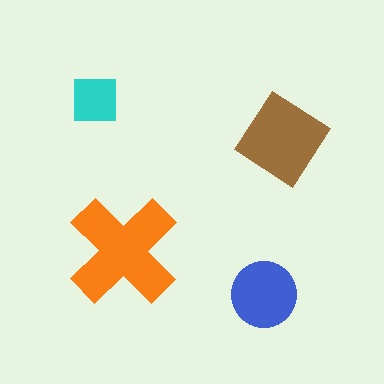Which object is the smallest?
The cyan square.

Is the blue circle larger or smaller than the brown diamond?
Smaller.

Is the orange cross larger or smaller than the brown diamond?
Larger.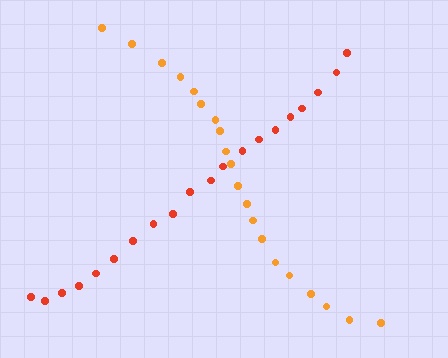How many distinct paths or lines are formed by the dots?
There are 2 distinct paths.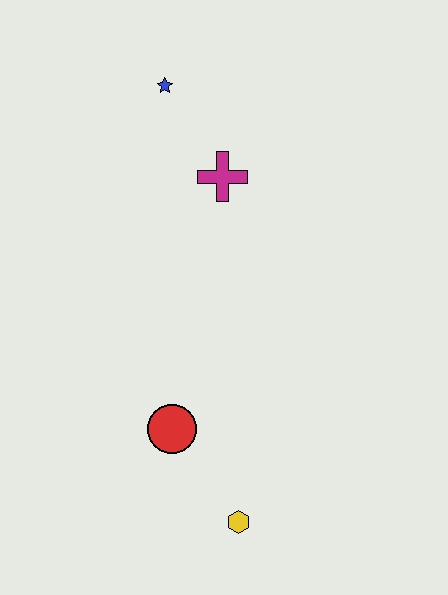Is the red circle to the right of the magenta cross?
No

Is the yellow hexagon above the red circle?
No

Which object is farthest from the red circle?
The blue star is farthest from the red circle.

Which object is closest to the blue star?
The magenta cross is closest to the blue star.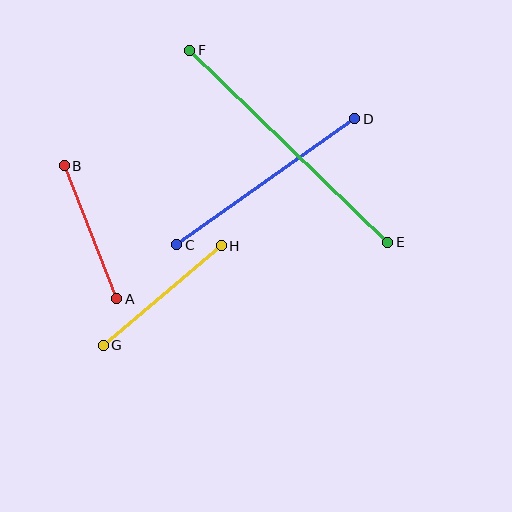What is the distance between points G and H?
The distance is approximately 154 pixels.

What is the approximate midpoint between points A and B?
The midpoint is at approximately (91, 232) pixels.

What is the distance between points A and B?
The distance is approximately 143 pixels.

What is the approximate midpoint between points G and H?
The midpoint is at approximately (162, 296) pixels.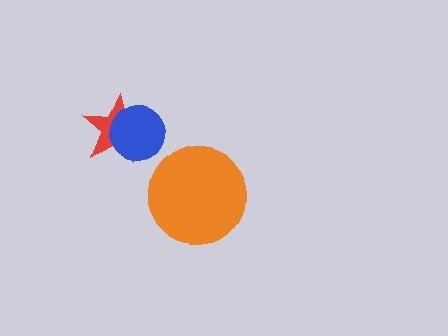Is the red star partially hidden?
Yes, it is partially covered by another shape.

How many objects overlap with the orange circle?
0 objects overlap with the orange circle.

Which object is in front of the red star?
The blue circle is in front of the red star.